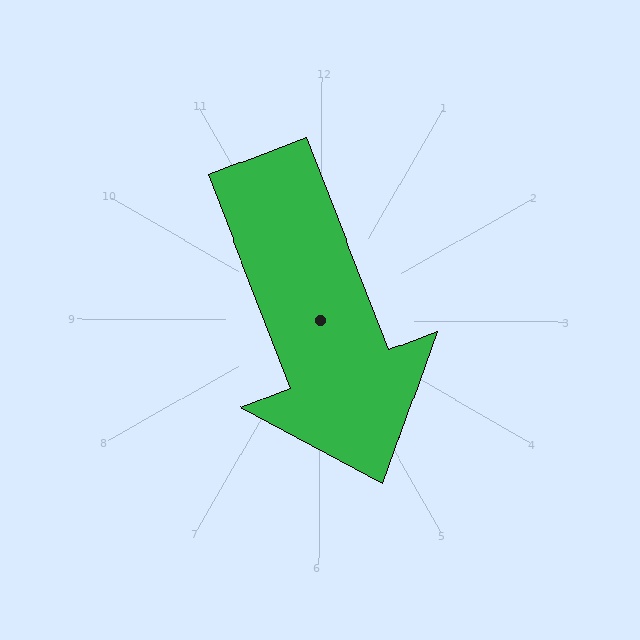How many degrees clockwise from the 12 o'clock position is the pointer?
Approximately 159 degrees.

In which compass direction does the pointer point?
South.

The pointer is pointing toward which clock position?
Roughly 5 o'clock.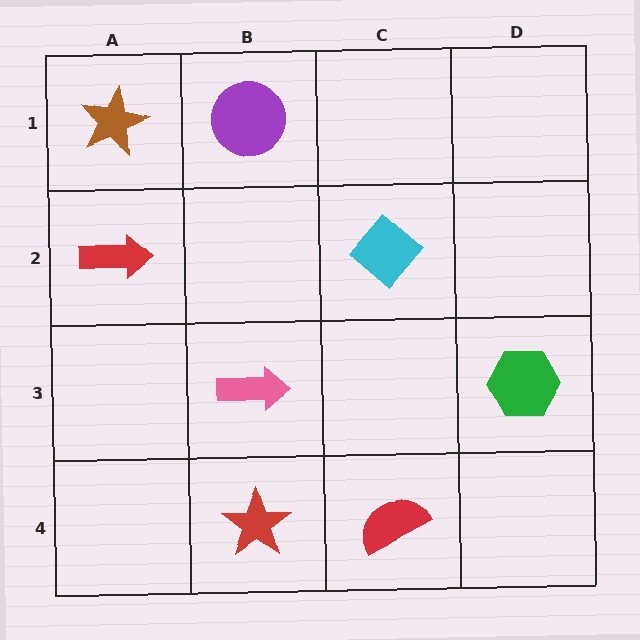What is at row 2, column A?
A red arrow.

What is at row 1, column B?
A purple circle.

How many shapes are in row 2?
2 shapes.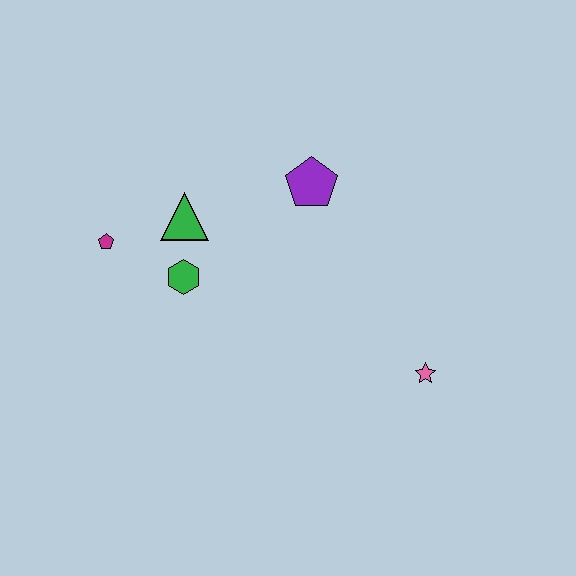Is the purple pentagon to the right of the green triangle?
Yes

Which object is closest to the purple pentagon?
The green triangle is closest to the purple pentagon.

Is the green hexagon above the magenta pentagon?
No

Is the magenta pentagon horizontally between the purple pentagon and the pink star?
No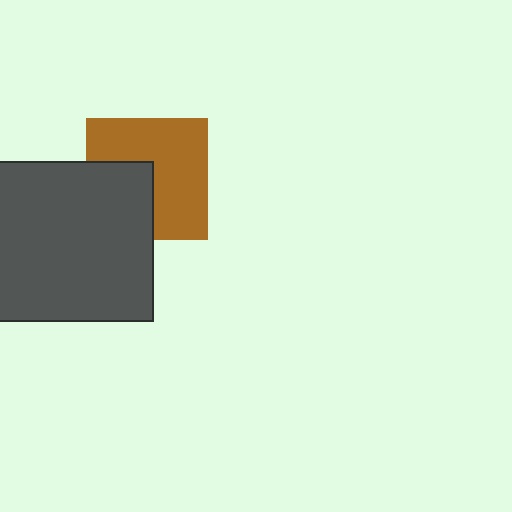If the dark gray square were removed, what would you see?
You would see the complete brown square.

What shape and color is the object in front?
The object in front is a dark gray square.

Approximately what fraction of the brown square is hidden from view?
Roughly 36% of the brown square is hidden behind the dark gray square.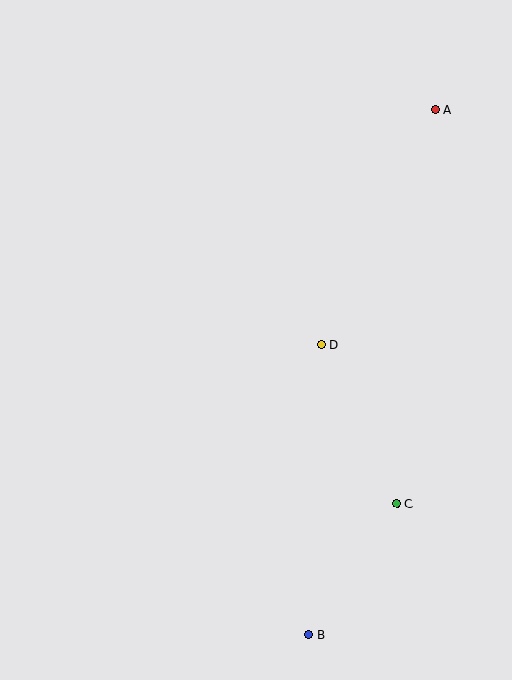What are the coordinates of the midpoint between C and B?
The midpoint between C and B is at (353, 569).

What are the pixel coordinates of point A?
Point A is at (435, 110).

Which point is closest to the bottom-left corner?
Point B is closest to the bottom-left corner.